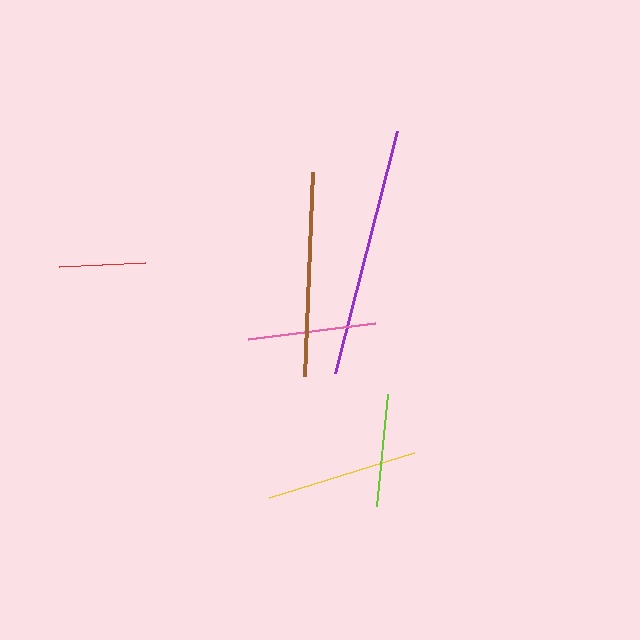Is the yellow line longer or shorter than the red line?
The yellow line is longer than the red line.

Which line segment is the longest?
The purple line is the longest at approximately 250 pixels.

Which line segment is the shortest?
The red line is the shortest at approximately 86 pixels.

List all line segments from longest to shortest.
From longest to shortest: purple, brown, yellow, pink, lime, red.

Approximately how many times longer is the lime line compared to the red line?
The lime line is approximately 1.3 times the length of the red line.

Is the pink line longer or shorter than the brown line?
The brown line is longer than the pink line.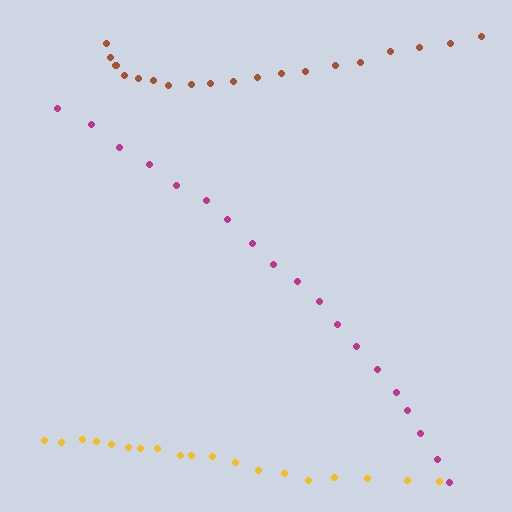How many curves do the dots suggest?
There are 3 distinct paths.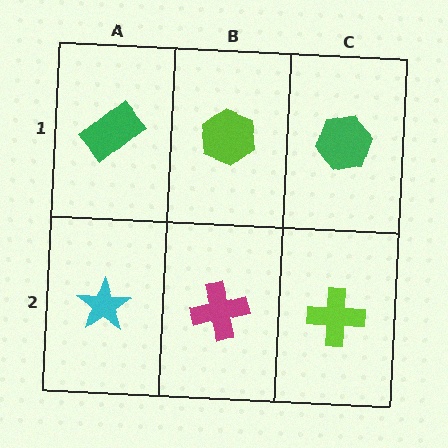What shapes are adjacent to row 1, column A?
A cyan star (row 2, column A), a lime hexagon (row 1, column B).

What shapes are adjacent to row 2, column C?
A green hexagon (row 1, column C), a magenta cross (row 2, column B).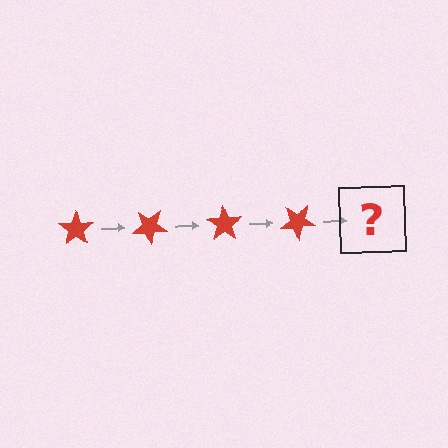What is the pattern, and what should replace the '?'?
The pattern is that the star rotates 35 degrees each step. The '?' should be a red star rotated 140 degrees.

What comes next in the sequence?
The next element should be a red star rotated 140 degrees.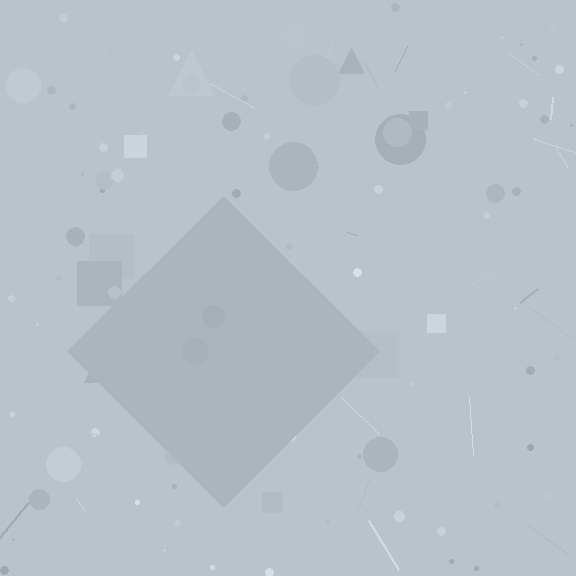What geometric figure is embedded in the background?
A diamond is embedded in the background.